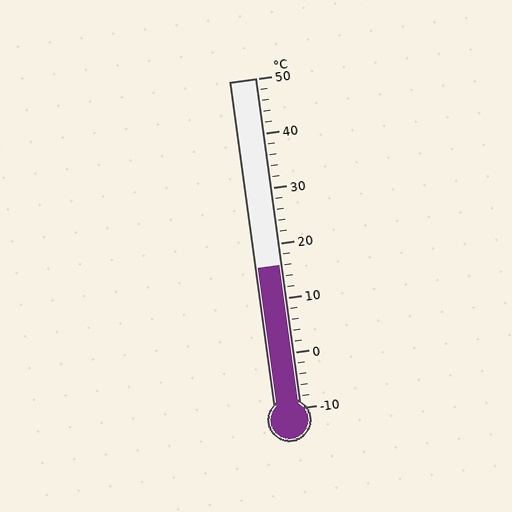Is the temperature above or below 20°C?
The temperature is below 20°C.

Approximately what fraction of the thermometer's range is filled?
The thermometer is filled to approximately 45% of its range.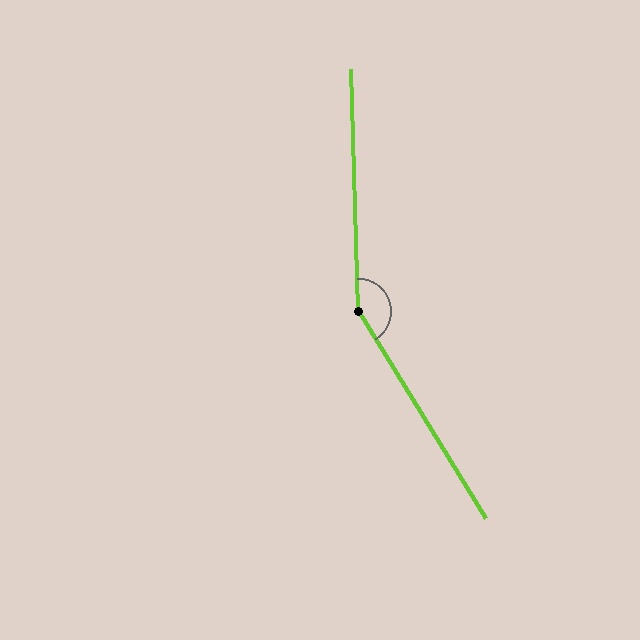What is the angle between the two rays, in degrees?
Approximately 150 degrees.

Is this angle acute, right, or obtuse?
It is obtuse.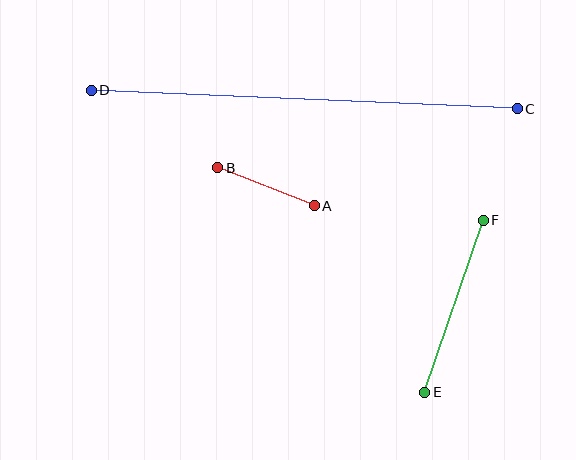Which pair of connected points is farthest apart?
Points C and D are farthest apart.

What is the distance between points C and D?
The distance is approximately 427 pixels.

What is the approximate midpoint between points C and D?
The midpoint is at approximately (304, 100) pixels.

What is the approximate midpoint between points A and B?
The midpoint is at approximately (266, 187) pixels.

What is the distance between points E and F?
The distance is approximately 182 pixels.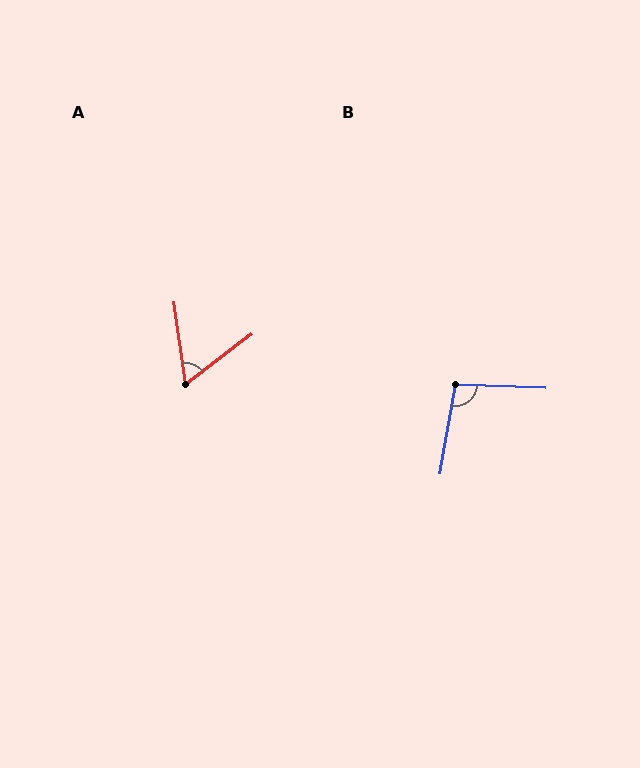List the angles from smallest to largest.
A (60°), B (98°).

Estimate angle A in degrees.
Approximately 60 degrees.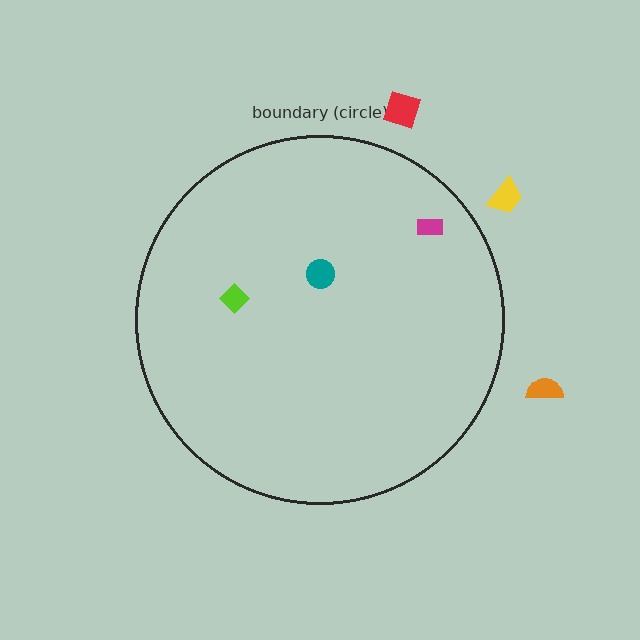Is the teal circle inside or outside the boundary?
Inside.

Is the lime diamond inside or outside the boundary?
Inside.